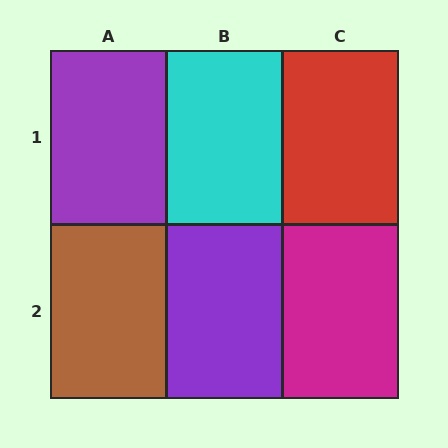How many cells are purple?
2 cells are purple.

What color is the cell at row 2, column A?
Brown.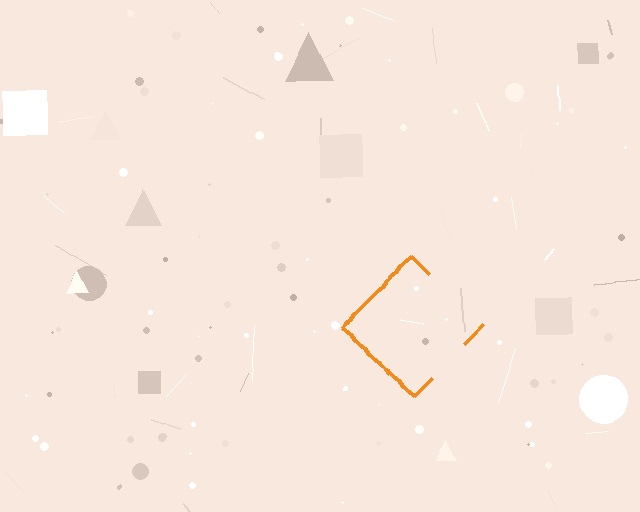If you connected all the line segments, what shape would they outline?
They would outline a diamond.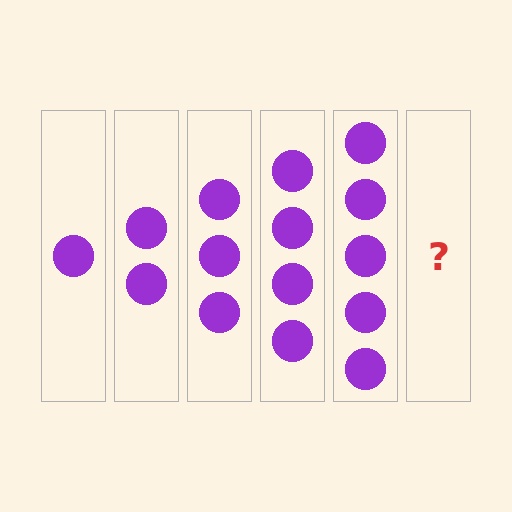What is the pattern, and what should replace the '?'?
The pattern is that each step adds one more circle. The '?' should be 6 circles.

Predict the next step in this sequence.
The next step is 6 circles.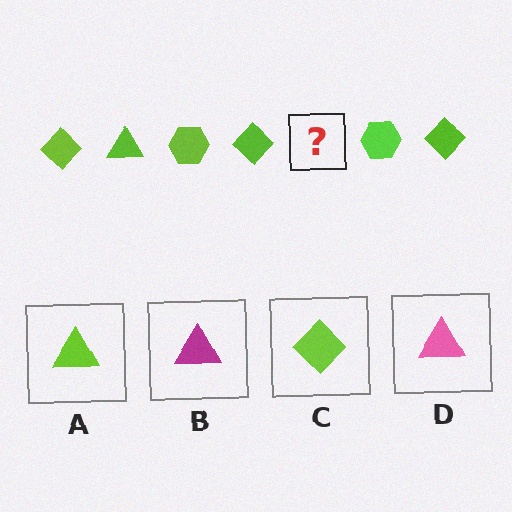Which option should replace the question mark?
Option A.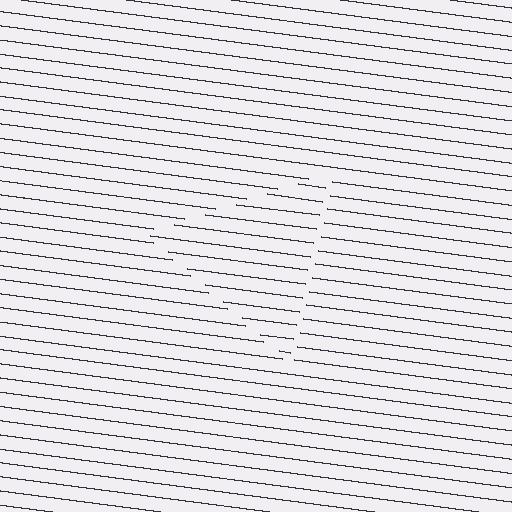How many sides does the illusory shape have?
3 sides — the line-ends trace a triangle.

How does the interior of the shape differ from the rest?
The interior of the shape contains the same grating, shifted by half a period — the contour is defined by the phase discontinuity where line-ends from the inner and outer gratings abut.